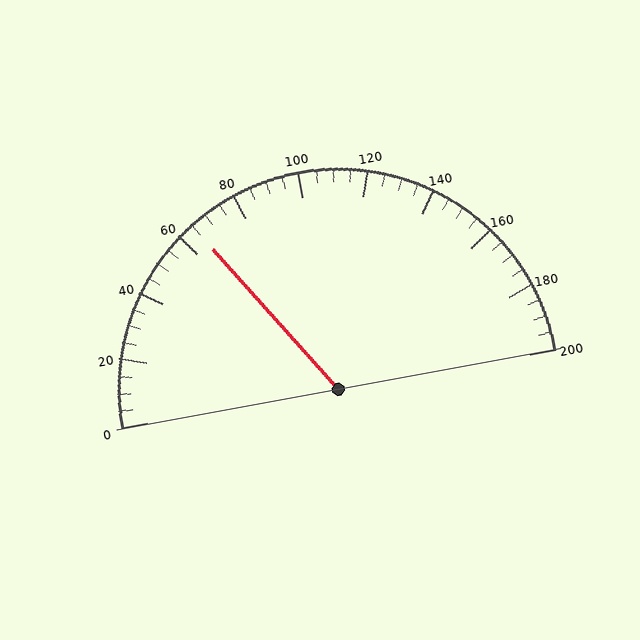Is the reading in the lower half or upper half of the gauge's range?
The reading is in the lower half of the range (0 to 200).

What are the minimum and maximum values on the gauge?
The gauge ranges from 0 to 200.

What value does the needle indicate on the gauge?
The needle indicates approximately 65.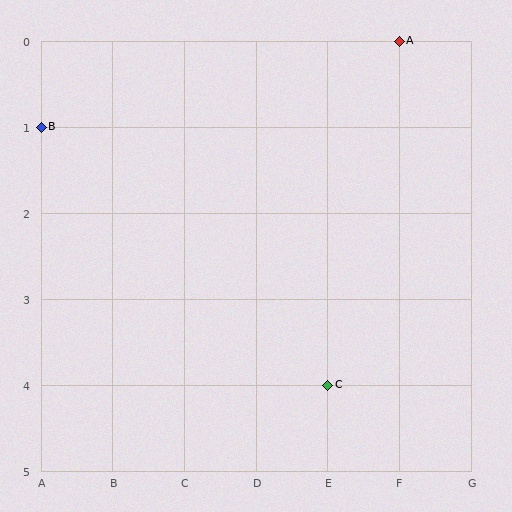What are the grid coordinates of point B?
Point B is at grid coordinates (A, 1).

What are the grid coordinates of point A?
Point A is at grid coordinates (F, 0).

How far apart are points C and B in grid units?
Points C and B are 4 columns and 3 rows apart (about 5.0 grid units diagonally).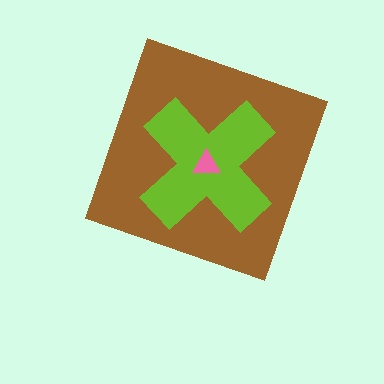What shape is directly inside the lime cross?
The pink triangle.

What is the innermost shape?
The pink triangle.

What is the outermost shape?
The brown diamond.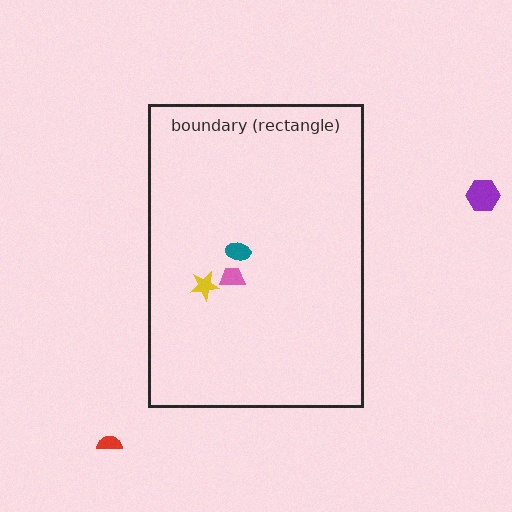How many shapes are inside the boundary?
3 inside, 2 outside.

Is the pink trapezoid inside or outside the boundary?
Inside.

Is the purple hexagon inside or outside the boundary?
Outside.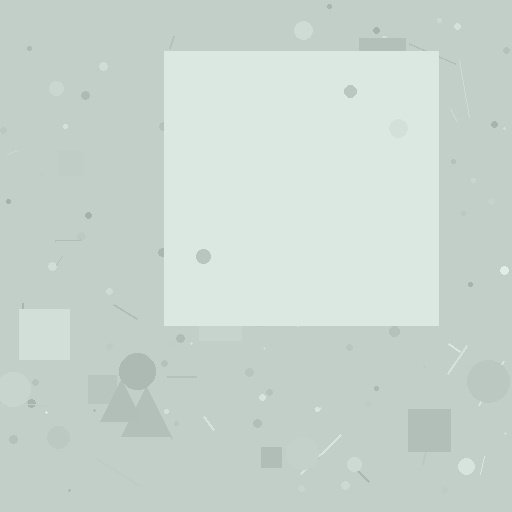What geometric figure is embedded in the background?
A square is embedded in the background.